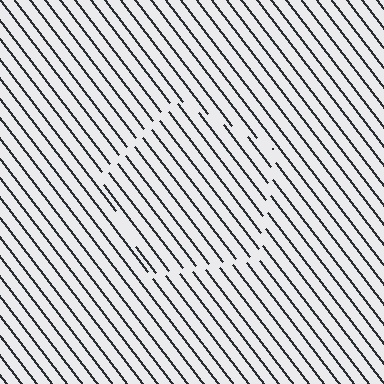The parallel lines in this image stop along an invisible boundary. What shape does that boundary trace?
An illusory pentagon. The interior of the shape contains the same grating, shifted by half a period — the contour is defined by the phase discontinuity where line-ends from the inner and outer gratings abut.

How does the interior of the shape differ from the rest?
The interior of the shape contains the same grating, shifted by half a period — the contour is defined by the phase discontinuity where line-ends from the inner and outer gratings abut.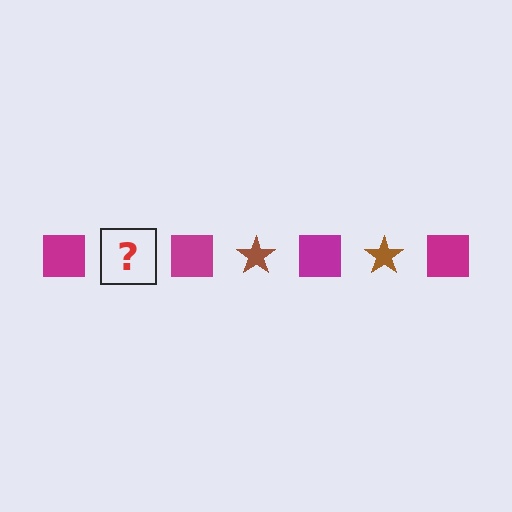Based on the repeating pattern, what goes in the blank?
The blank should be a brown star.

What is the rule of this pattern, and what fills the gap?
The rule is that the pattern alternates between magenta square and brown star. The gap should be filled with a brown star.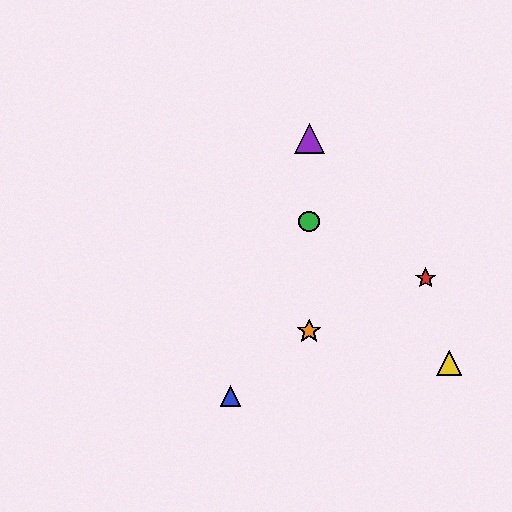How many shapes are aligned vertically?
3 shapes (the green circle, the purple triangle, the orange star) are aligned vertically.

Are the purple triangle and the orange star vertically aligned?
Yes, both are at x≈309.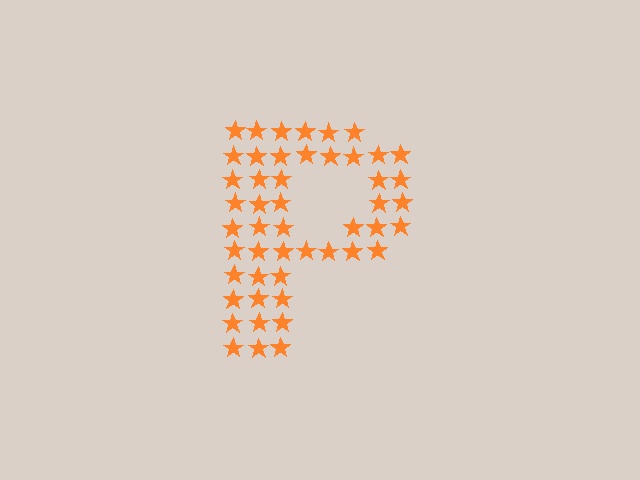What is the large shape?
The large shape is the letter P.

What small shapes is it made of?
It is made of small stars.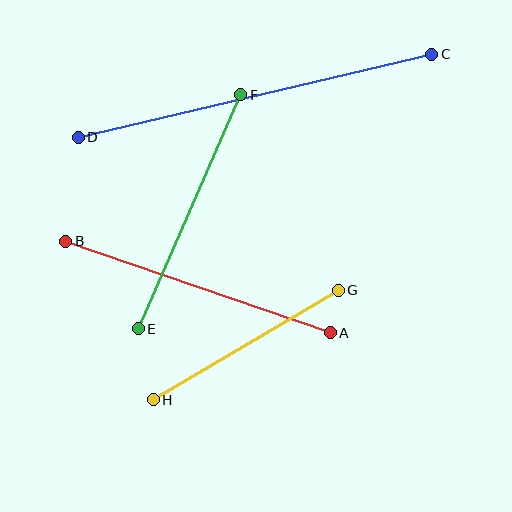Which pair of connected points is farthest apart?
Points C and D are farthest apart.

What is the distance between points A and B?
The distance is approximately 280 pixels.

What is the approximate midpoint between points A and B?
The midpoint is at approximately (198, 287) pixels.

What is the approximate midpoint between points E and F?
The midpoint is at approximately (189, 212) pixels.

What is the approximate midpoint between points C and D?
The midpoint is at approximately (255, 96) pixels.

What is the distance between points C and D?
The distance is approximately 364 pixels.